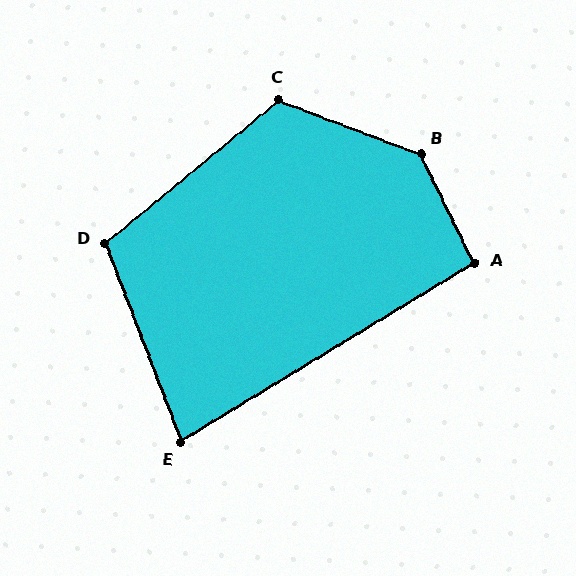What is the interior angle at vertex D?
Approximately 109 degrees (obtuse).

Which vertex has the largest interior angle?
B, at approximately 137 degrees.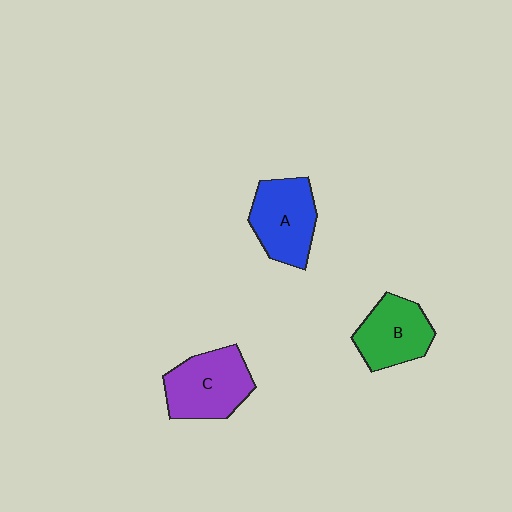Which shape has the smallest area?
Shape B (green).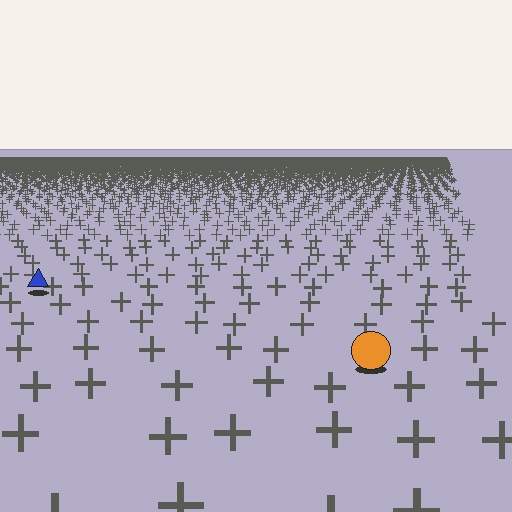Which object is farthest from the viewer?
The blue triangle is farthest from the viewer. It appears smaller and the ground texture around it is denser.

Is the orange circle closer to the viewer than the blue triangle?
Yes. The orange circle is closer — you can tell from the texture gradient: the ground texture is coarser near it.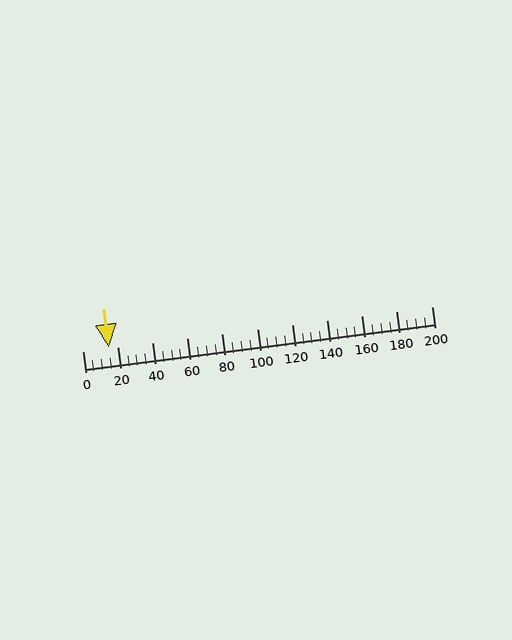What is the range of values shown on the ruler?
The ruler shows values from 0 to 200.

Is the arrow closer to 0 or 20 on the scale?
The arrow is closer to 20.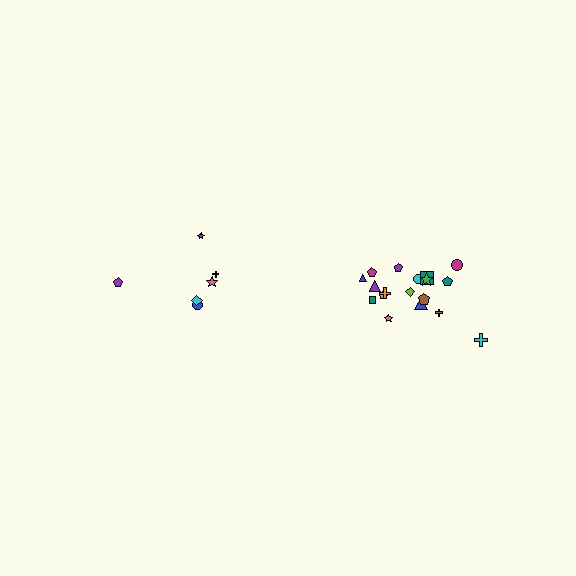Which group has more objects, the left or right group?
The right group.